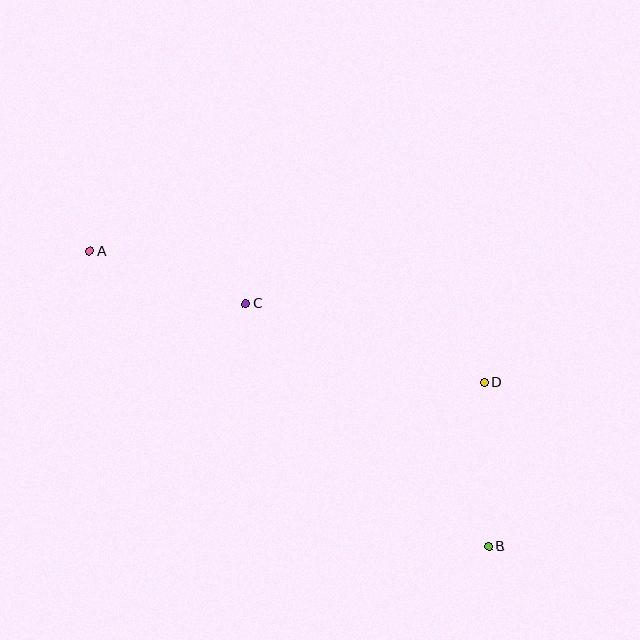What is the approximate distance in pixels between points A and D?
The distance between A and D is approximately 416 pixels.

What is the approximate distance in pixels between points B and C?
The distance between B and C is approximately 343 pixels.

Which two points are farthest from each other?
Points A and B are farthest from each other.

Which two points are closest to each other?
Points B and D are closest to each other.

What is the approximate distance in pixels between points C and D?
The distance between C and D is approximately 251 pixels.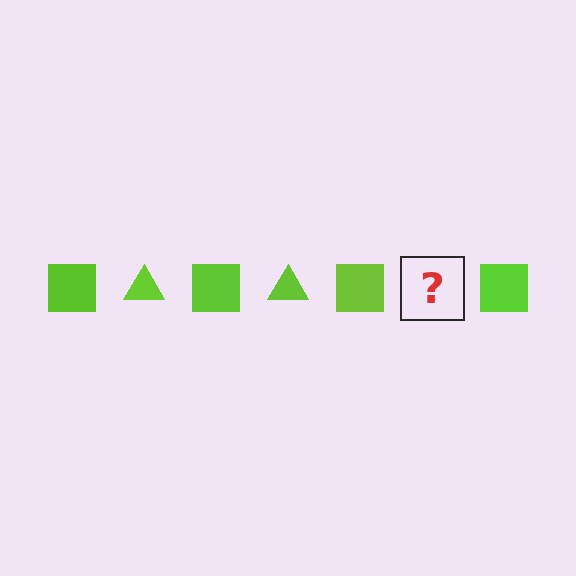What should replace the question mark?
The question mark should be replaced with a lime triangle.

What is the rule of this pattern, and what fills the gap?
The rule is that the pattern cycles through square, triangle shapes in lime. The gap should be filled with a lime triangle.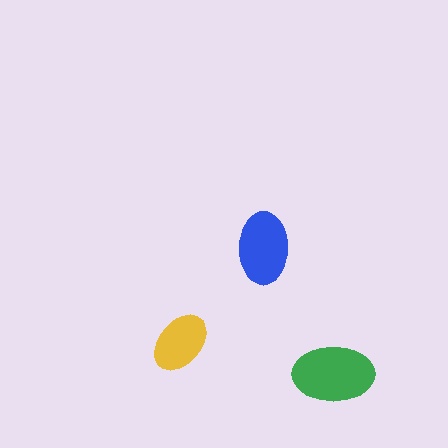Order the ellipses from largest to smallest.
the green one, the blue one, the yellow one.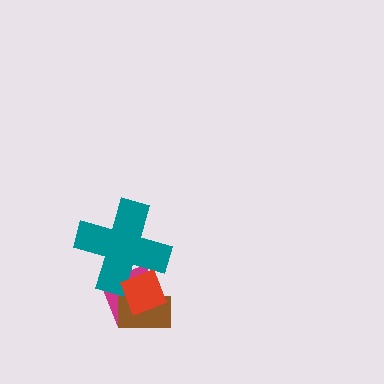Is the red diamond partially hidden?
No, no other shape covers it.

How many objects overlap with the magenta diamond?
3 objects overlap with the magenta diamond.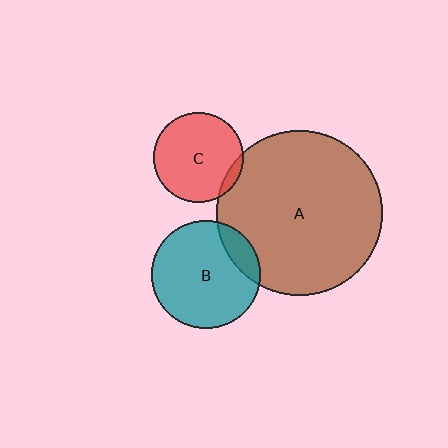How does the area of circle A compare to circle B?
Approximately 2.3 times.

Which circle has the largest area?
Circle A (brown).